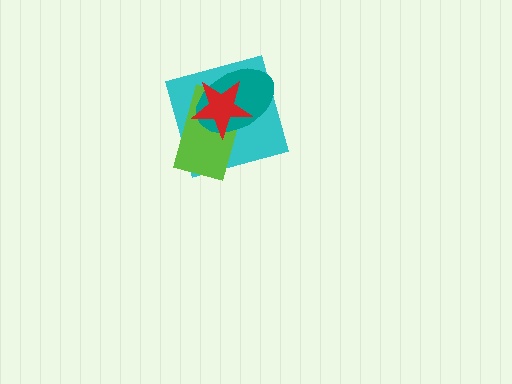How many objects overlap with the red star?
3 objects overlap with the red star.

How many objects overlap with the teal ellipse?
3 objects overlap with the teal ellipse.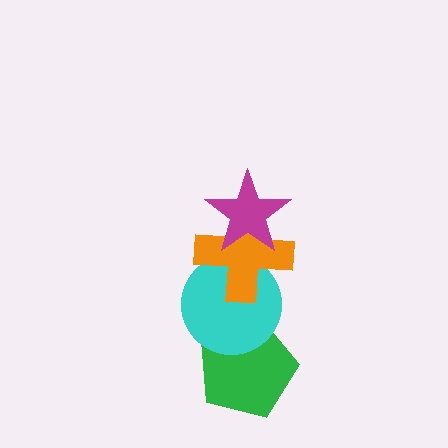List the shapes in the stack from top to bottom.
From top to bottom: the magenta star, the orange cross, the cyan circle, the green pentagon.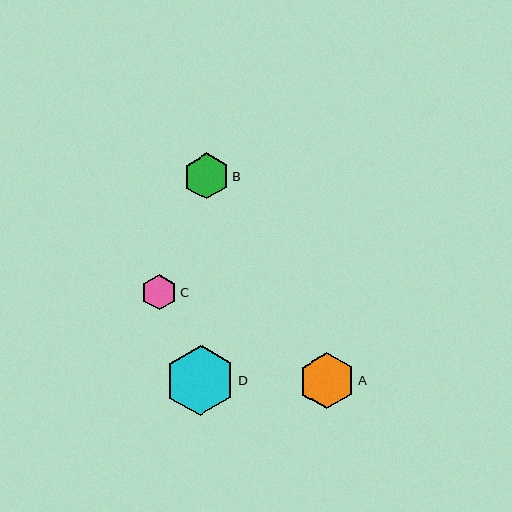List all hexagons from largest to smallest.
From largest to smallest: D, A, B, C.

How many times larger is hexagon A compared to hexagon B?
Hexagon A is approximately 1.2 times the size of hexagon B.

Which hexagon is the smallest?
Hexagon C is the smallest with a size of approximately 35 pixels.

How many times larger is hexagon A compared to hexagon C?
Hexagon A is approximately 1.6 times the size of hexagon C.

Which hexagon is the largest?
Hexagon D is the largest with a size of approximately 70 pixels.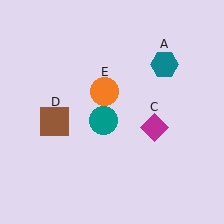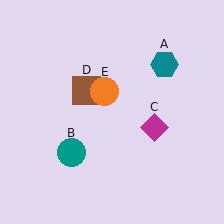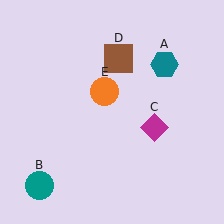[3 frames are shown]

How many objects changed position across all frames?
2 objects changed position: teal circle (object B), brown square (object D).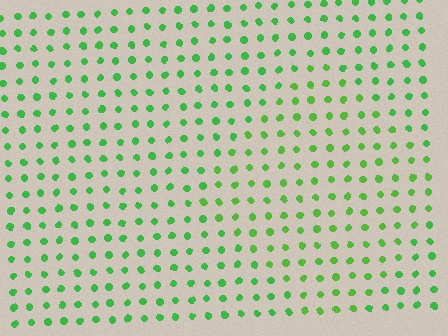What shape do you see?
I see a diamond.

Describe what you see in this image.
The image is filled with small green elements in a uniform arrangement. A diamond-shaped region is visible where the elements are tinted to a slightly different hue, forming a subtle color boundary.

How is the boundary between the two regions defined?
The boundary is defined purely by a slight shift in hue (about 18 degrees). Spacing, size, and orientation are identical on both sides.